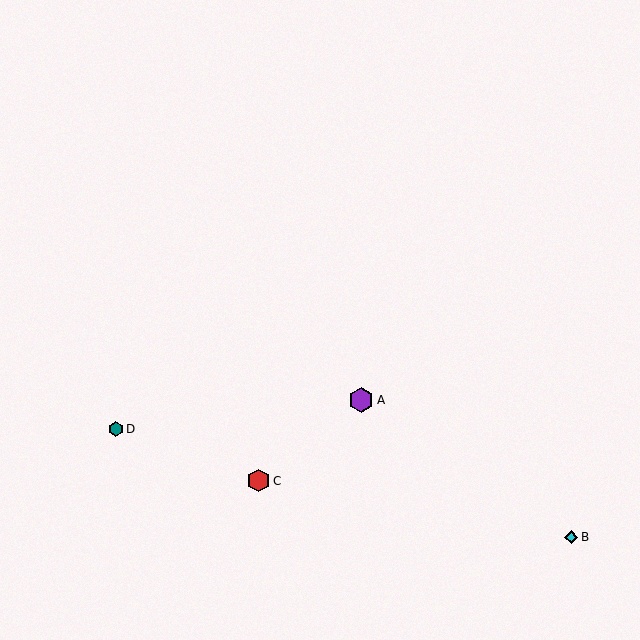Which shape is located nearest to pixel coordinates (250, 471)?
The red hexagon (labeled C) at (259, 481) is nearest to that location.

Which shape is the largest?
The purple hexagon (labeled A) is the largest.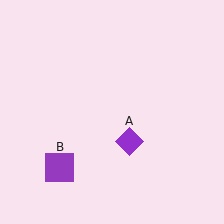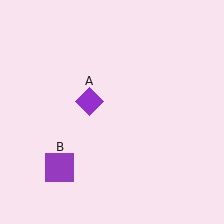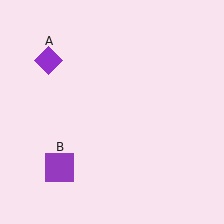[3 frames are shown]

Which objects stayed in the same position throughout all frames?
Purple square (object B) remained stationary.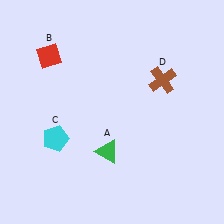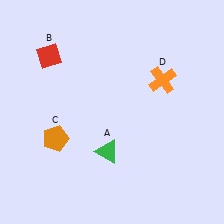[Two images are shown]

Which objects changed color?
C changed from cyan to orange. D changed from brown to orange.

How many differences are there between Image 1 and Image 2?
There are 2 differences between the two images.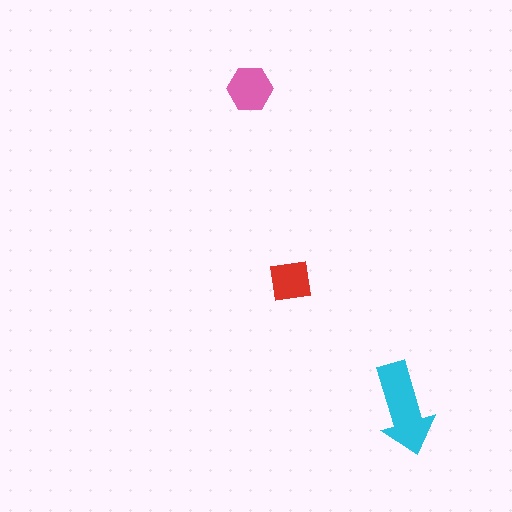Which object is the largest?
The cyan arrow.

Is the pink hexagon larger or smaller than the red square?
Larger.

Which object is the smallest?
The red square.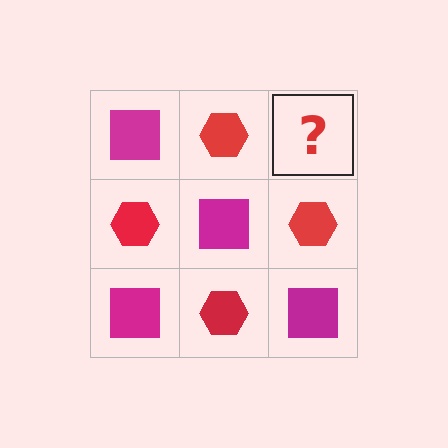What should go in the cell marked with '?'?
The missing cell should contain a magenta square.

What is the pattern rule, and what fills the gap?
The rule is that it alternates magenta square and red hexagon in a checkerboard pattern. The gap should be filled with a magenta square.